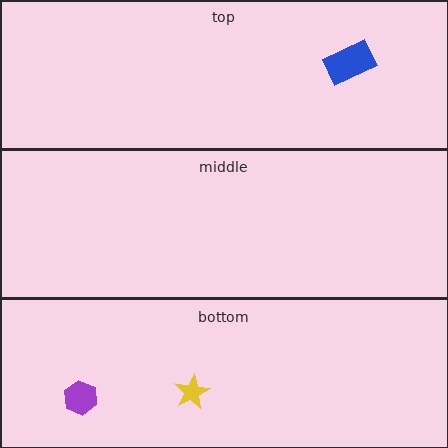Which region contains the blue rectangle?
The top region.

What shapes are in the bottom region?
The purple hexagon, the yellow star.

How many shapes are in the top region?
1.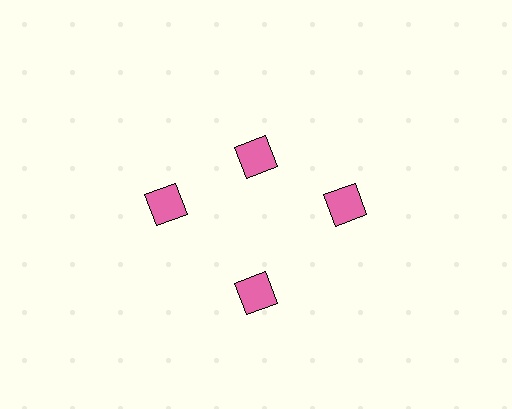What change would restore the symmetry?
The symmetry would be restored by moving it outward, back onto the ring so that all 4 diamonds sit at equal angles and equal distance from the center.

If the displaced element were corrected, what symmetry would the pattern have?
It would have 4-fold rotational symmetry — the pattern would map onto itself every 90 degrees.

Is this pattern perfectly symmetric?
No. The 4 pink diamonds are arranged in a ring, but one element near the 12 o'clock position is pulled inward toward the center, breaking the 4-fold rotational symmetry.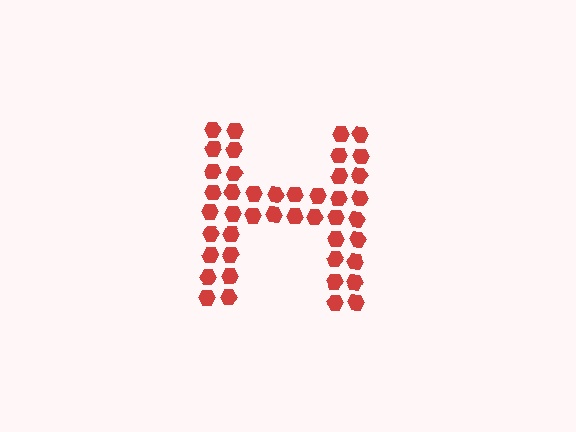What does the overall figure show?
The overall figure shows the letter H.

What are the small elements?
The small elements are hexagons.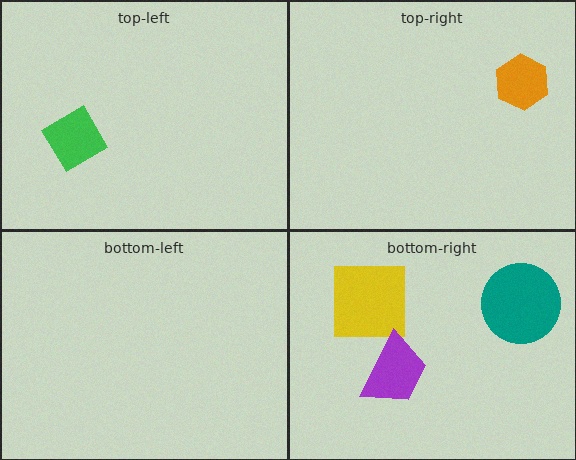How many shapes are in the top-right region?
1.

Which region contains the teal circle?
The bottom-right region.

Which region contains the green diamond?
The top-left region.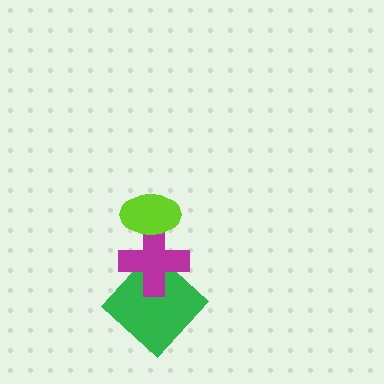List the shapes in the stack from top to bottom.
From top to bottom: the lime ellipse, the magenta cross, the green diamond.